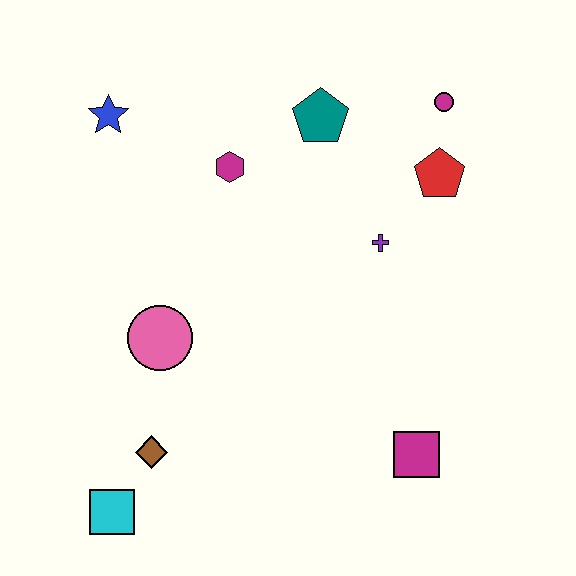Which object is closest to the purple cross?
The red pentagon is closest to the purple cross.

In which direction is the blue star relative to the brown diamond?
The blue star is above the brown diamond.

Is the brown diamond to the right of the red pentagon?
No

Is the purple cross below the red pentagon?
Yes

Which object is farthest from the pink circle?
The magenta circle is farthest from the pink circle.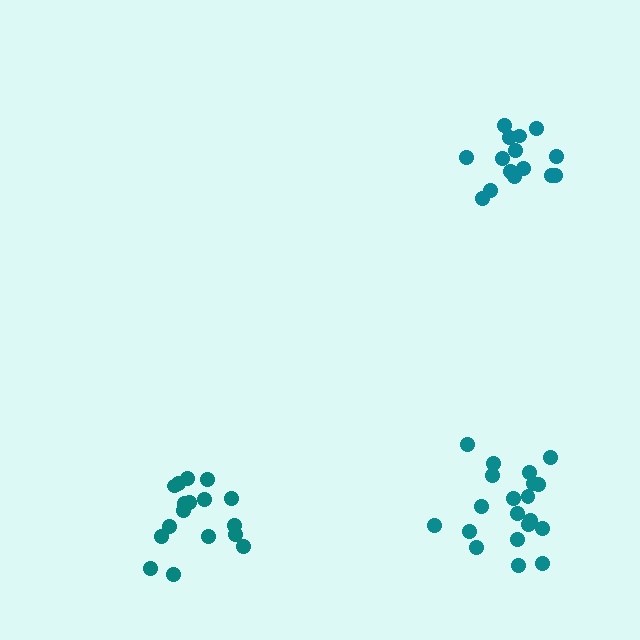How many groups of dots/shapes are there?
There are 3 groups.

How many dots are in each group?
Group 1: 20 dots, Group 2: 15 dots, Group 3: 17 dots (52 total).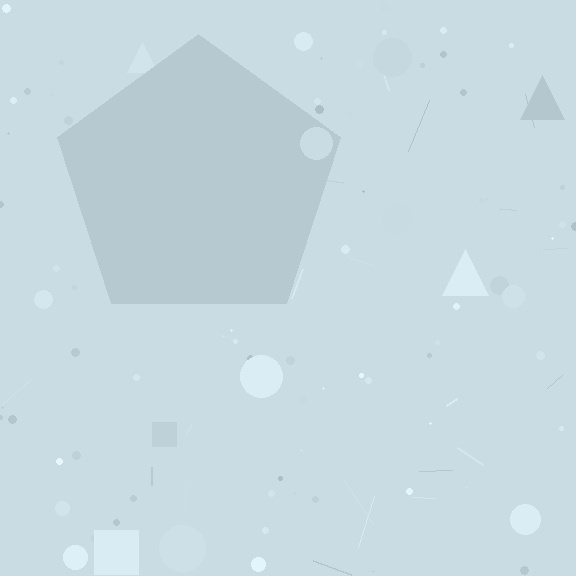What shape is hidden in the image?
A pentagon is hidden in the image.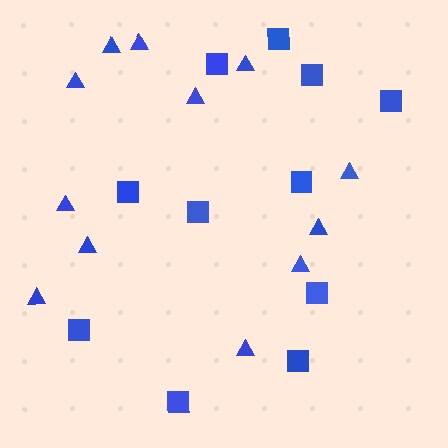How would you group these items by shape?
There are 2 groups: one group of triangles (12) and one group of squares (11).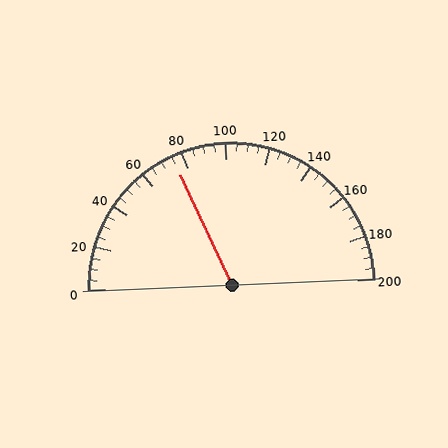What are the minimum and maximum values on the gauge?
The gauge ranges from 0 to 200.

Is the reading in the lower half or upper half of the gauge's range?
The reading is in the lower half of the range (0 to 200).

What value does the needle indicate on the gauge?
The needle indicates approximately 75.